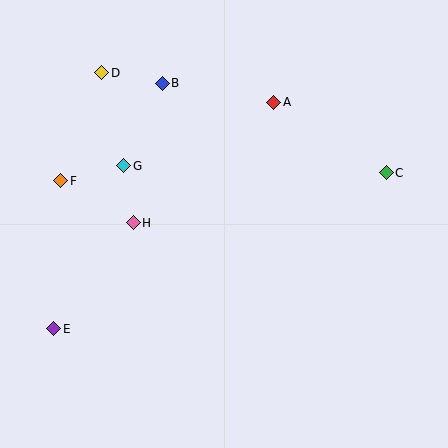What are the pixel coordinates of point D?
Point D is at (102, 73).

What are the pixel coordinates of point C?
Point C is at (386, 173).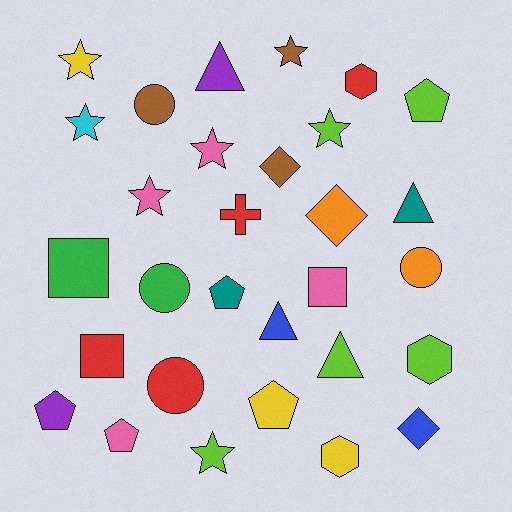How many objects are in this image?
There are 30 objects.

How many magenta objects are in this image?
There are no magenta objects.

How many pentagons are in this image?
There are 5 pentagons.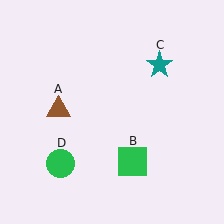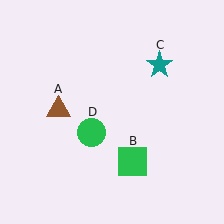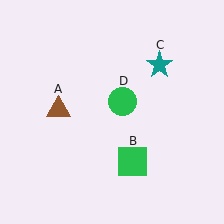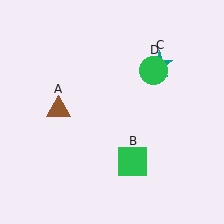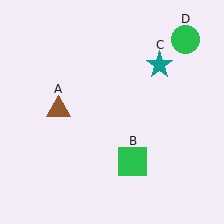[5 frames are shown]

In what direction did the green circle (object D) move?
The green circle (object D) moved up and to the right.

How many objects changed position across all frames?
1 object changed position: green circle (object D).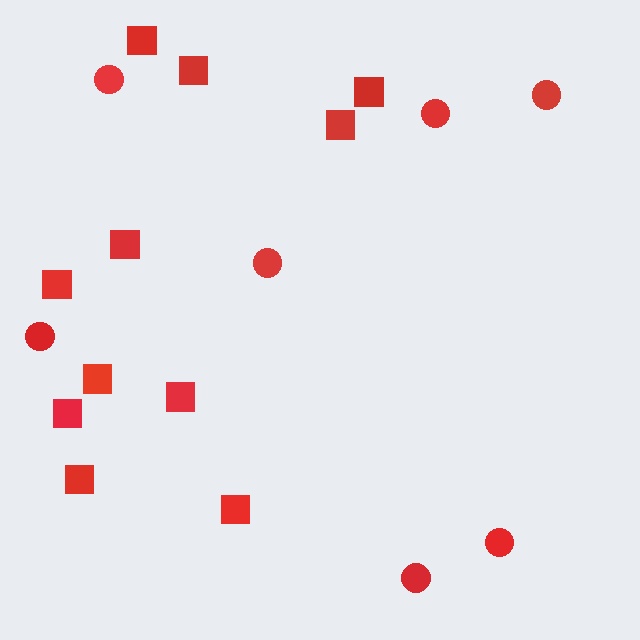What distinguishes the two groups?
There are 2 groups: one group of circles (7) and one group of squares (11).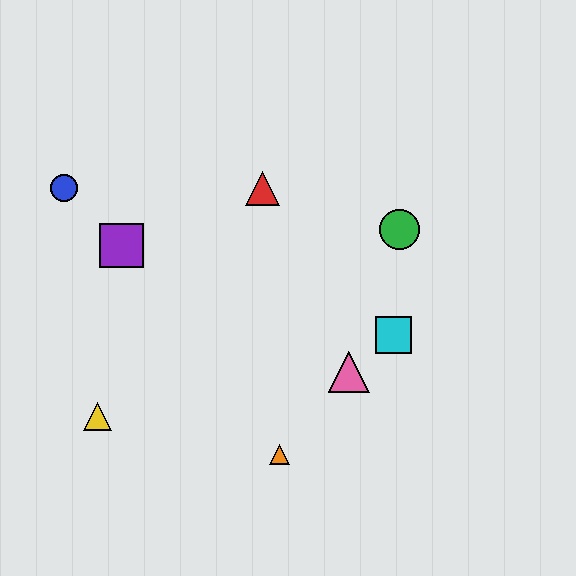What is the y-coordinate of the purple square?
The purple square is at y≈246.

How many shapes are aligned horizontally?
2 shapes (the red triangle, the blue circle) are aligned horizontally.